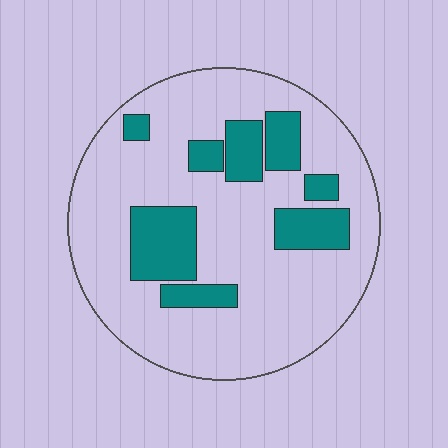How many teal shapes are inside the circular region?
8.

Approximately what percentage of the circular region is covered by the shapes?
Approximately 25%.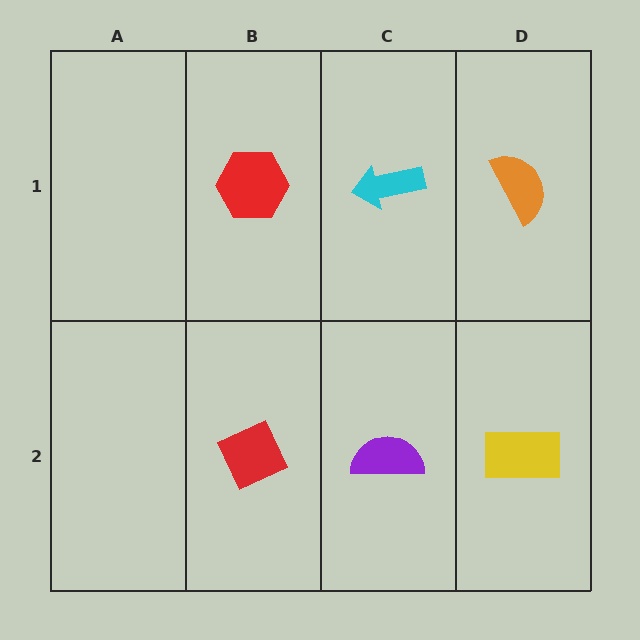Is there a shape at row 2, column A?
No, that cell is empty.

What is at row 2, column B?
A red diamond.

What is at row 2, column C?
A purple semicircle.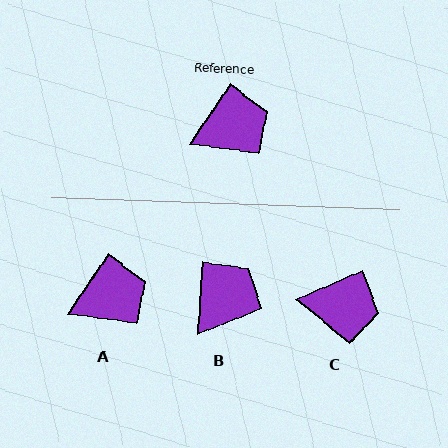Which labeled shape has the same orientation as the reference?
A.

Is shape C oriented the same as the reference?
No, it is off by about 33 degrees.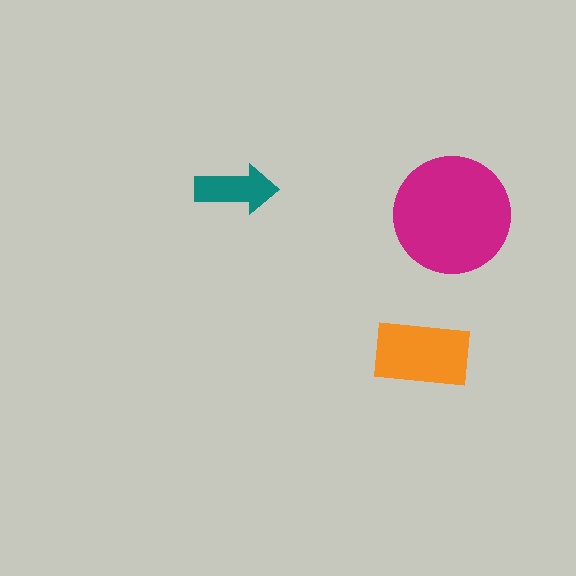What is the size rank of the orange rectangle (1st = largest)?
2nd.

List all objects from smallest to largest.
The teal arrow, the orange rectangle, the magenta circle.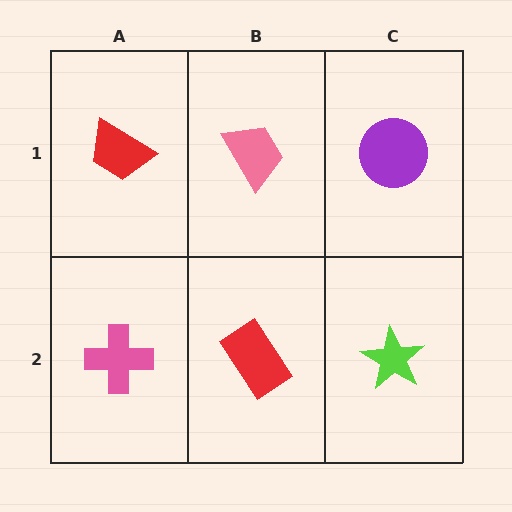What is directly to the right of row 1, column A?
A pink trapezoid.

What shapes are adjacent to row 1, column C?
A lime star (row 2, column C), a pink trapezoid (row 1, column B).